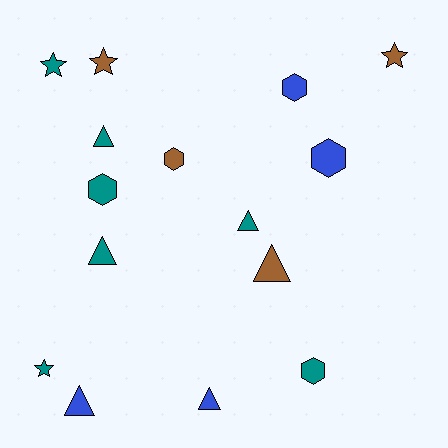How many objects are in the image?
There are 15 objects.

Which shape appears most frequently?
Triangle, with 6 objects.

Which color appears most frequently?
Teal, with 7 objects.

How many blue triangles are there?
There are 2 blue triangles.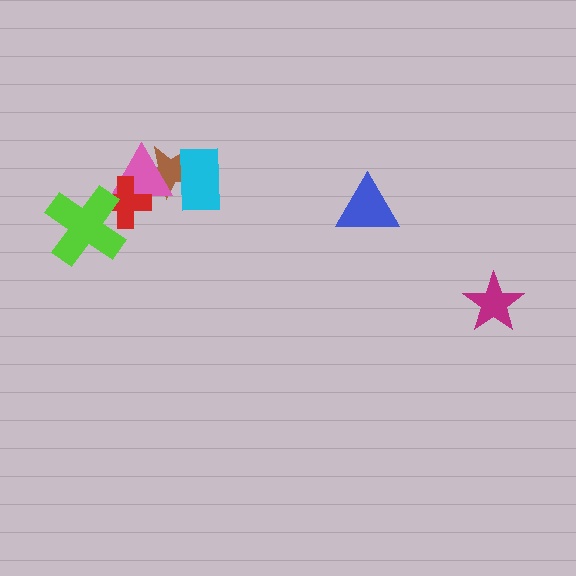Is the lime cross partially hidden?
No, no other shape covers it.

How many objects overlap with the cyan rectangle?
2 objects overlap with the cyan rectangle.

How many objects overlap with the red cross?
2 objects overlap with the red cross.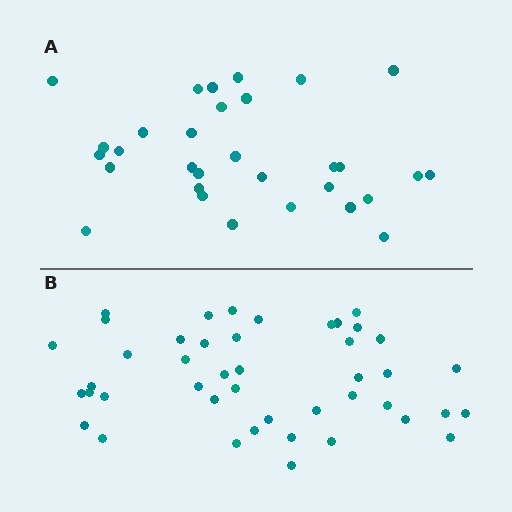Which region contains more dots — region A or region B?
Region B (the bottom region) has more dots.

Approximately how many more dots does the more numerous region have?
Region B has approximately 15 more dots than region A.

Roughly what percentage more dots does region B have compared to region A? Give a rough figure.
About 40% more.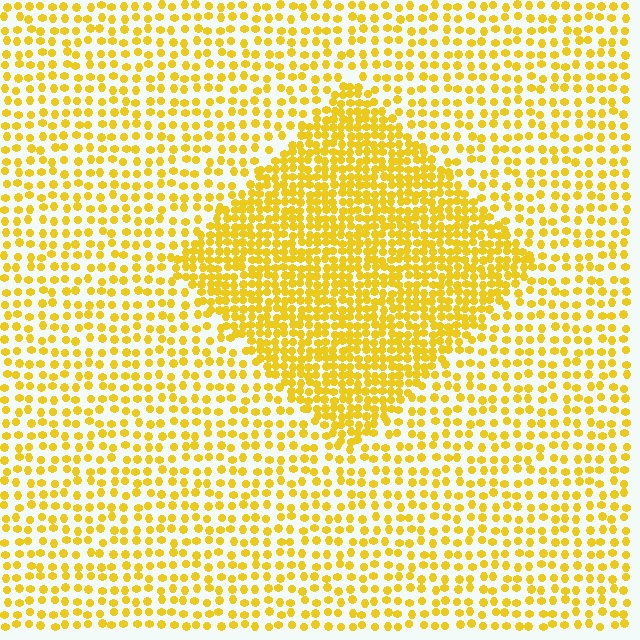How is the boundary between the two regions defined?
The boundary is defined by a change in element density (approximately 2.1x ratio). All elements are the same color, size, and shape.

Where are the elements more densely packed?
The elements are more densely packed inside the diamond boundary.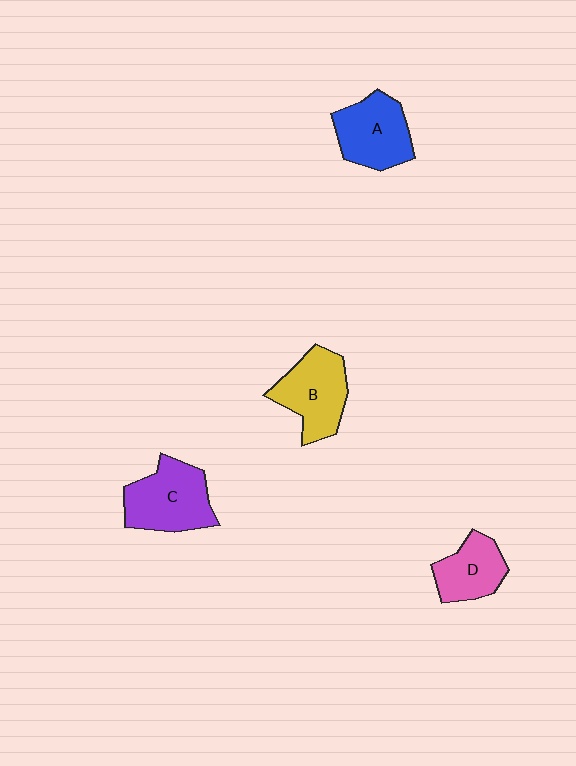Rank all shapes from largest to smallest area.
From largest to smallest: C (purple), B (yellow), A (blue), D (pink).